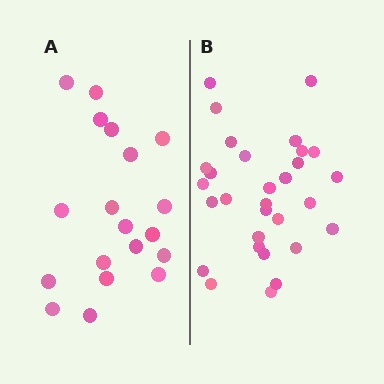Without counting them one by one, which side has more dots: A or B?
Region B (the right region) has more dots.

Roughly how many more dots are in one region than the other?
Region B has roughly 12 or so more dots than region A.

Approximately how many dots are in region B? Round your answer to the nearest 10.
About 30 dots.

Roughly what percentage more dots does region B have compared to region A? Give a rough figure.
About 60% more.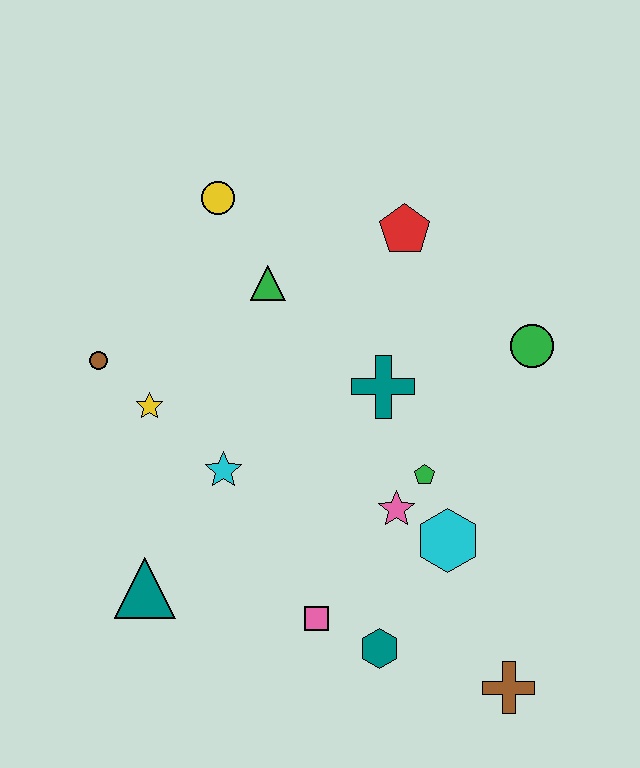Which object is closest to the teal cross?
The green pentagon is closest to the teal cross.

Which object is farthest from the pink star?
The yellow circle is farthest from the pink star.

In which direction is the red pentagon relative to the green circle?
The red pentagon is to the left of the green circle.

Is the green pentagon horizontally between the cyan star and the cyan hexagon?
Yes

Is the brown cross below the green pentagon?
Yes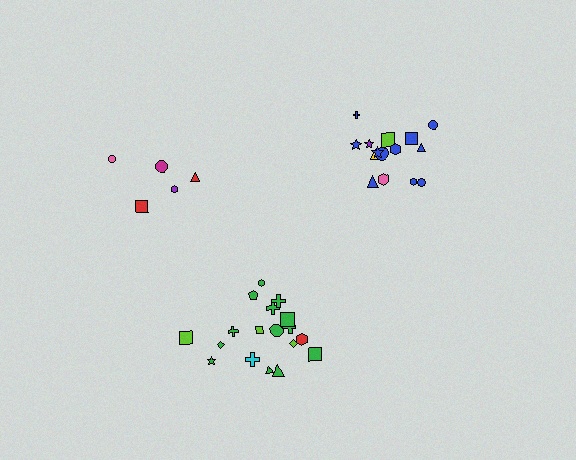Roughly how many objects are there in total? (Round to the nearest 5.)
Roughly 40 objects in total.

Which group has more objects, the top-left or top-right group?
The top-right group.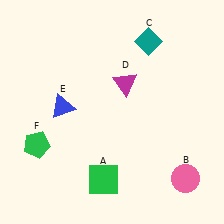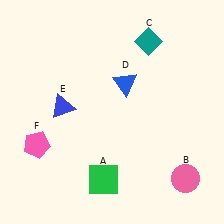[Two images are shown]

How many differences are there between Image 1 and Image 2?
There are 2 differences between the two images.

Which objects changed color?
D changed from magenta to blue. F changed from green to pink.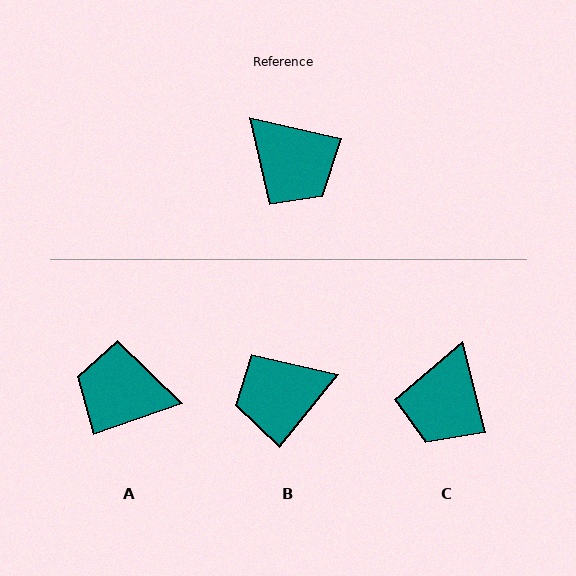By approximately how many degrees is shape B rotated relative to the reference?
Approximately 116 degrees clockwise.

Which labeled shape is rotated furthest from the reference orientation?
A, about 147 degrees away.